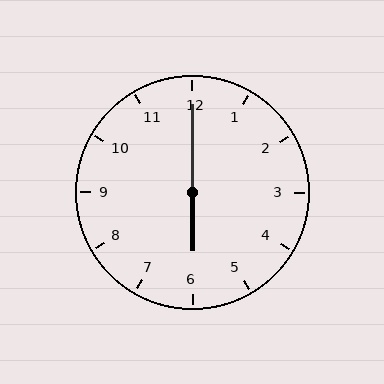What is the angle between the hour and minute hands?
Approximately 180 degrees.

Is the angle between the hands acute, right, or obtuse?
It is obtuse.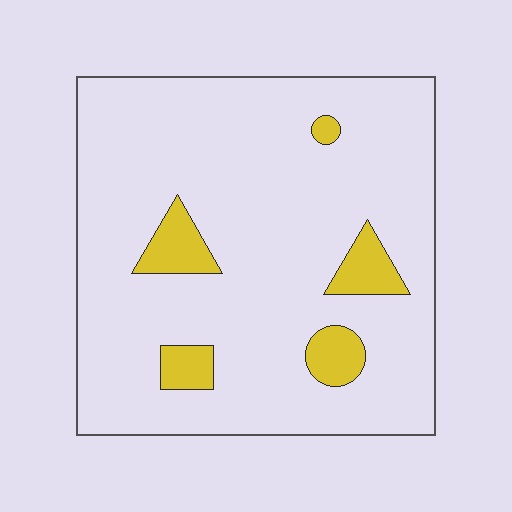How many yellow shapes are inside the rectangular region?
5.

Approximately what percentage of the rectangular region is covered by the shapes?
Approximately 10%.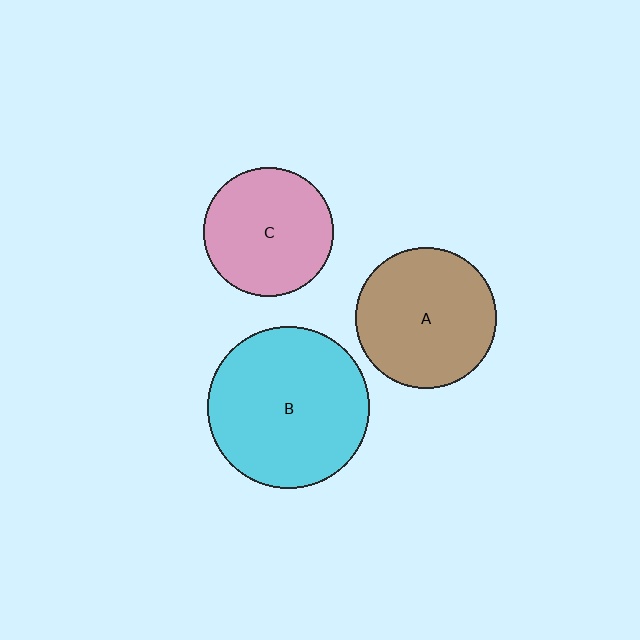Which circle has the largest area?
Circle B (cyan).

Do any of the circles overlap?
No, none of the circles overlap.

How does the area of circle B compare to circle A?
Approximately 1.3 times.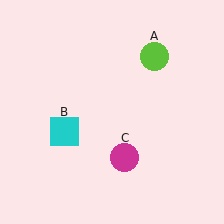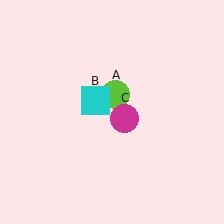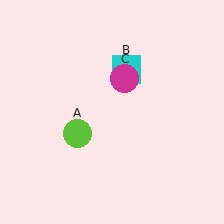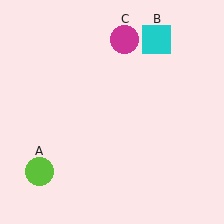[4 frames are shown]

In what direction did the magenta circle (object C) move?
The magenta circle (object C) moved up.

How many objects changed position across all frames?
3 objects changed position: lime circle (object A), cyan square (object B), magenta circle (object C).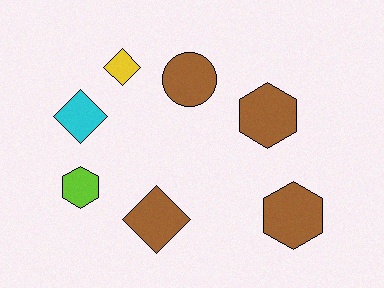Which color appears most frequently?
Brown, with 4 objects.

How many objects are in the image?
There are 7 objects.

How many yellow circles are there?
There are no yellow circles.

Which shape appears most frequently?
Hexagon, with 3 objects.